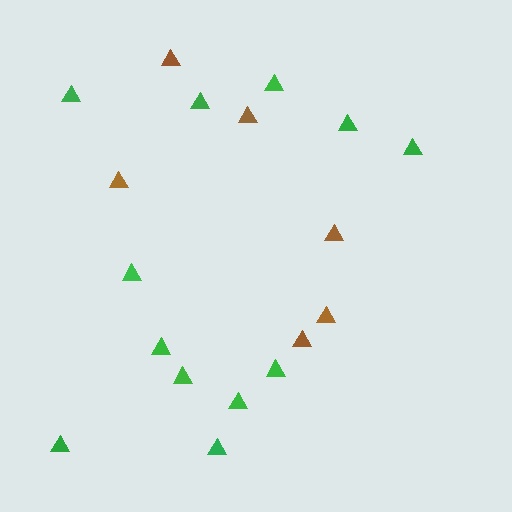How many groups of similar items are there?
There are 2 groups: one group of brown triangles (6) and one group of green triangles (12).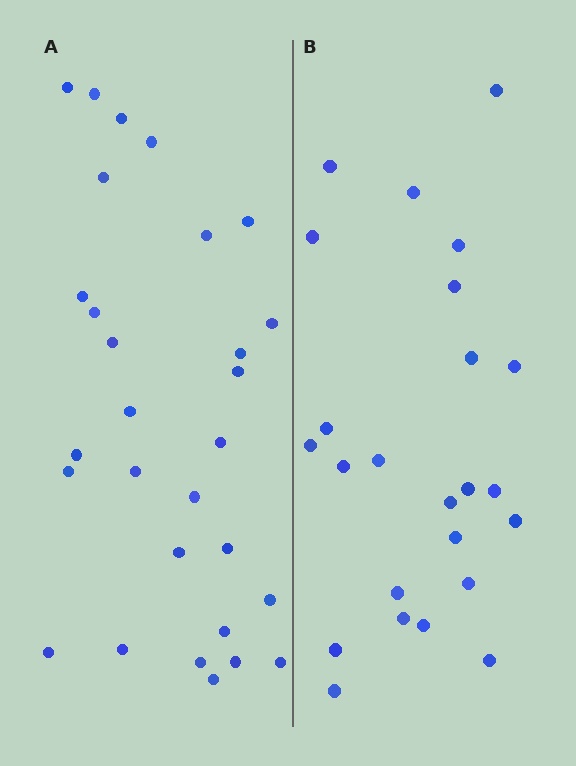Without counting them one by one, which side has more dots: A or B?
Region A (the left region) has more dots.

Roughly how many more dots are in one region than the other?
Region A has about 5 more dots than region B.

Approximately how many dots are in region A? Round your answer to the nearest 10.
About 30 dots. (The exact count is 29, which rounds to 30.)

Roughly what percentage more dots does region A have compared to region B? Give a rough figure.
About 20% more.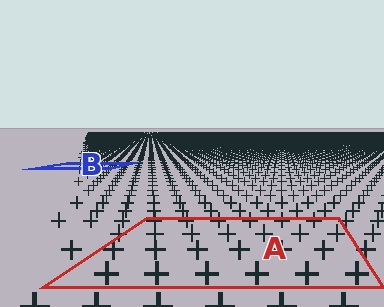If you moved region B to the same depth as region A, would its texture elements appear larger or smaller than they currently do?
They would appear larger. At a closer depth, the same texture elements are projected at a bigger on-screen size.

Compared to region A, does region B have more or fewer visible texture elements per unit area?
Region B has more texture elements per unit area — they are packed more densely because it is farther away.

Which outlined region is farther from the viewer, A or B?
Region B is farther from the viewer — the texture elements inside it appear smaller and more densely packed.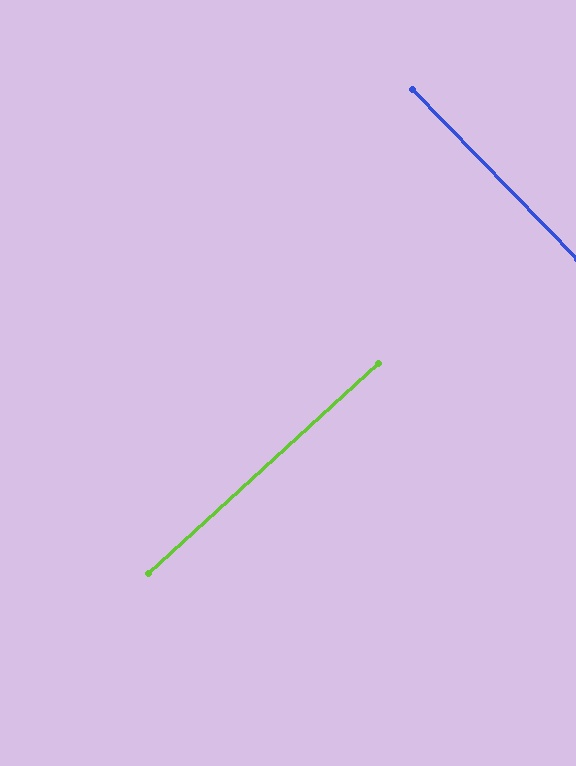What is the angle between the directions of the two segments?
Approximately 88 degrees.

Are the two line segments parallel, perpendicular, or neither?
Perpendicular — they meet at approximately 88°.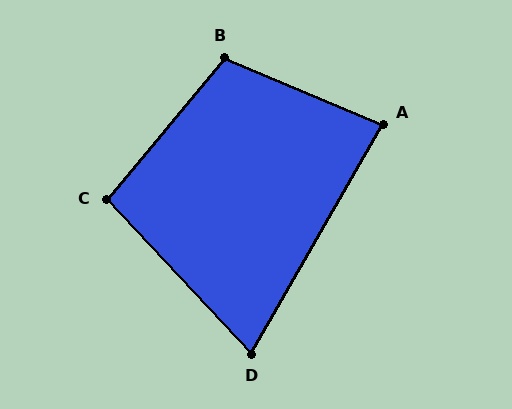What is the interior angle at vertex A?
Approximately 83 degrees (acute).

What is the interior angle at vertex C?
Approximately 97 degrees (obtuse).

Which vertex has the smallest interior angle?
D, at approximately 73 degrees.